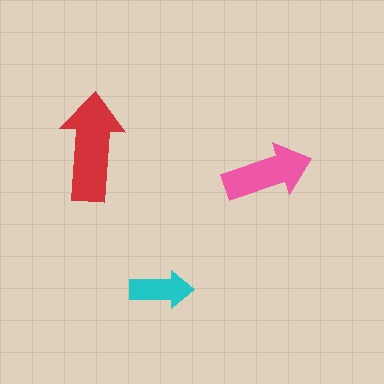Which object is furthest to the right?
The pink arrow is rightmost.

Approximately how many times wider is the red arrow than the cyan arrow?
About 1.5 times wider.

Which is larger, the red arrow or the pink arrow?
The red one.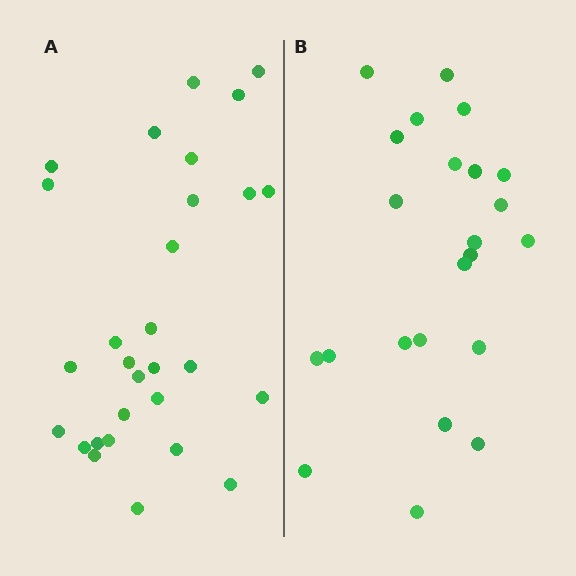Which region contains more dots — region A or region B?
Region A (the left region) has more dots.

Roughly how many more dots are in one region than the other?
Region A has about 6 more dots than region B.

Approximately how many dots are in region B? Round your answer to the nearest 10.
About 20 dots. (The exact count is 23, which rounds to 20.)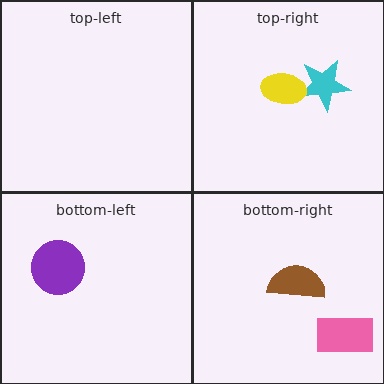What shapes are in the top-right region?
The cyan star, the yellow ellipse.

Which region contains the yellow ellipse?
The top-right region.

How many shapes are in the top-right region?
2.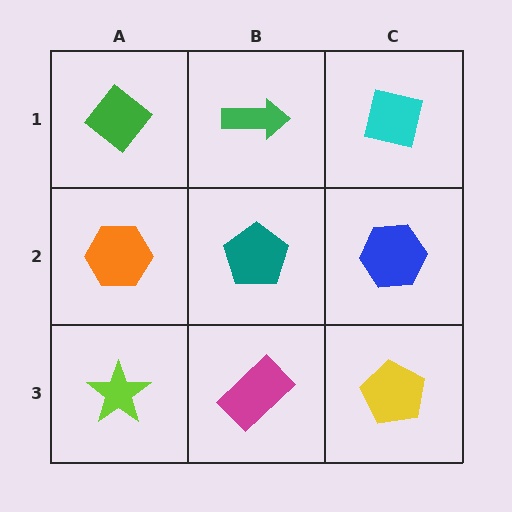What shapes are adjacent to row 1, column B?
A teal pentagon (row 2, column B), a green diamond (row 1, column A), a cyan square (row 1, column C).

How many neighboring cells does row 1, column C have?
2.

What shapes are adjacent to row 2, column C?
A cyan square (row 1, column C), a yellow pentagon (row 3, column C), a teal pentagon (row 2, column B).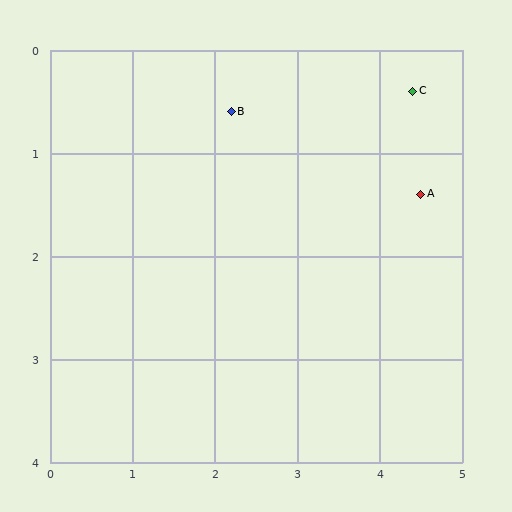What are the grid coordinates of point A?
Point A is at approximately (4.5, 1.4).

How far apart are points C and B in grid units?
Points C and B are about 2.2 grid units apart.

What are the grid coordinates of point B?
Point B is at approximately (2.2, 0.6).